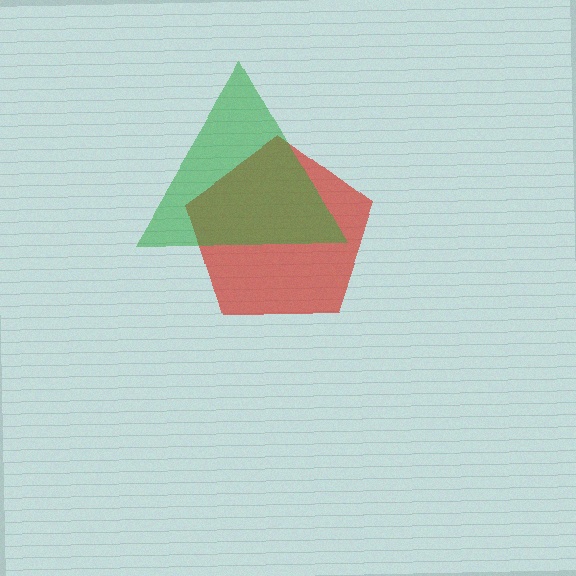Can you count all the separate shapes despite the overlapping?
Yes, there are 2 separate shapes.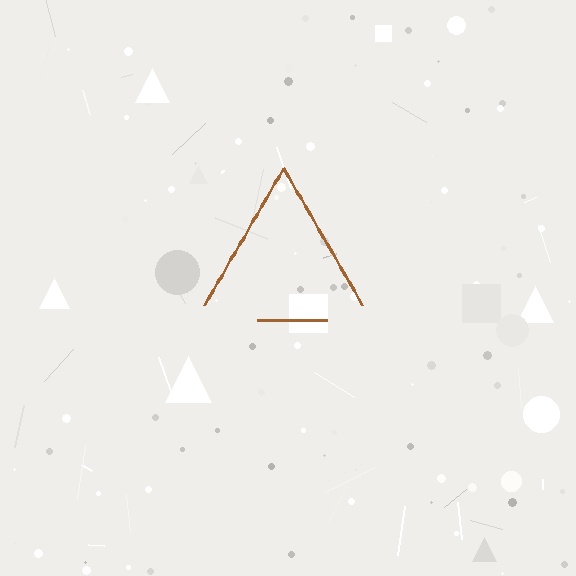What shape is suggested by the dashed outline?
The dashed outline suggests a triangle.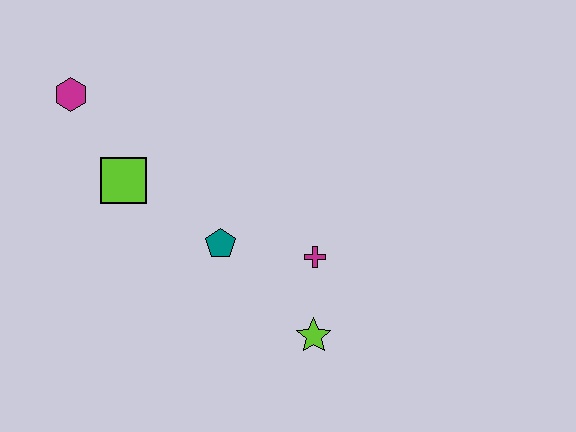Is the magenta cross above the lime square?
No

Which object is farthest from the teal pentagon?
The magenta hexagon is farthest from the teal pentagon.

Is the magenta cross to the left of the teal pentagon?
No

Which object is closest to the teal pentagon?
The magenta cross is closest to the teal pentagon.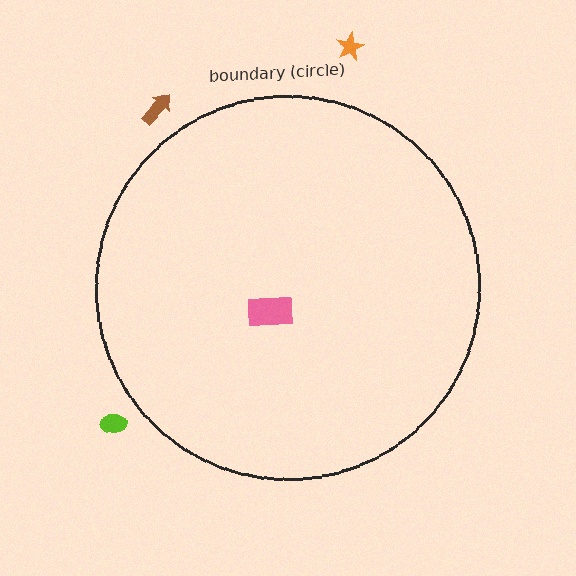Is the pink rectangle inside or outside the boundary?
Inside.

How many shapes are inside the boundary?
1 inside, 3 outside.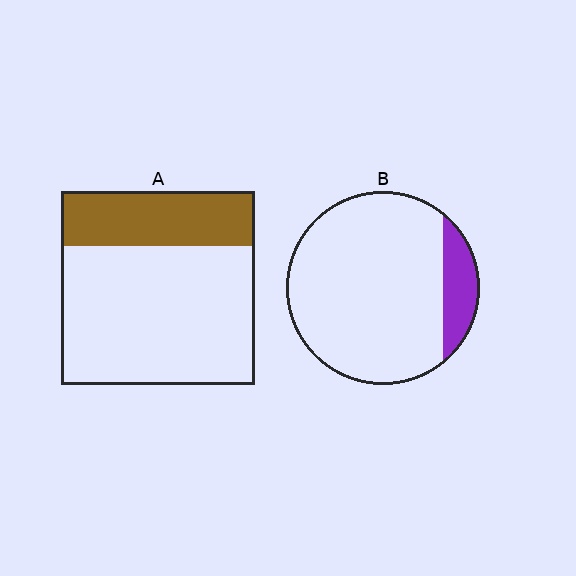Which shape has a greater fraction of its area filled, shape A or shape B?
Shape A.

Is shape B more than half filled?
No.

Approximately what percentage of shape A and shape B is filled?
A is approximately 30% and B is approximately 15%.